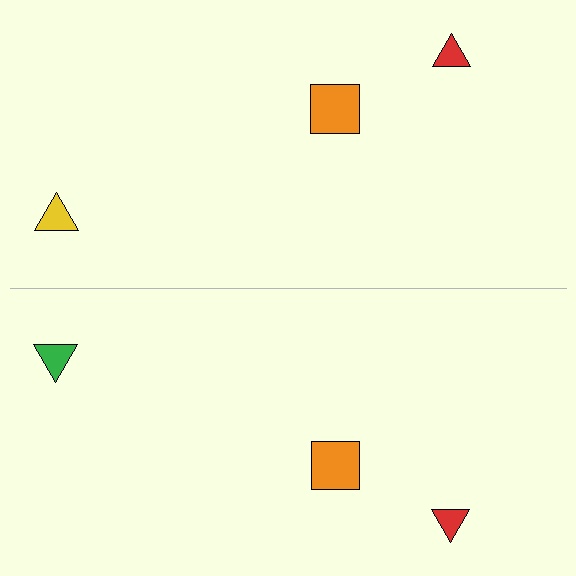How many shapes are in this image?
There are 6 shapes in this image.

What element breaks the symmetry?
The green triangle on the bottom side breaks the symmetry — its mirror counterpart is yellow.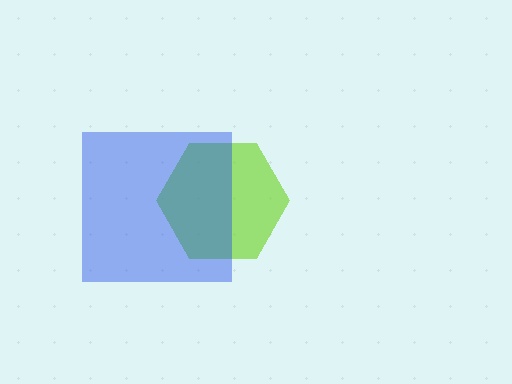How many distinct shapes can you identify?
There are 2 distinct shapes: a lime hexagon, a blue square.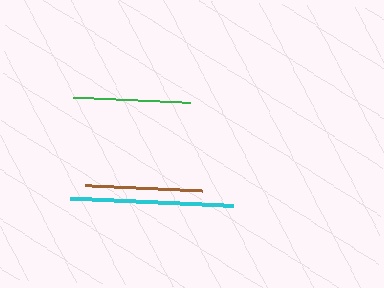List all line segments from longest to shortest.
From longest to shortest: cyan, green, brown.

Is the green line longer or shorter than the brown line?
The green line is longer than the brown line.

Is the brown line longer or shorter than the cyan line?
The cyan line is longer than the brown line.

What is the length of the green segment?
The green segment is approximately 117 pixels long.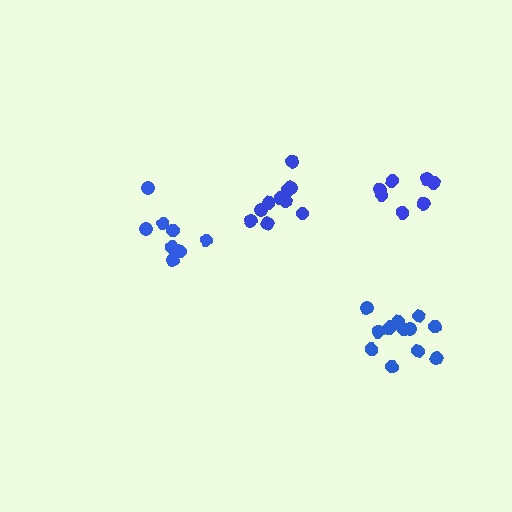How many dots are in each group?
Group 1: 8 dots, Group 2: 13 dots, Group 3: 10 dots, Group 4: 7 dots (38 total).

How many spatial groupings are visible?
There are 4 spatial groupings.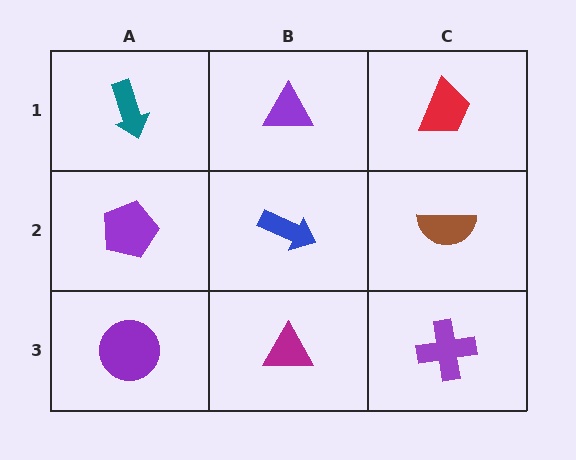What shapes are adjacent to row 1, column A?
A purple pentagon (row 2, column A), a purple triangle (row 1, column B).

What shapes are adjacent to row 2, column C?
A red trapezoid (row 1, column C), a purple cross (row 3, column C), a blue arrow (row 2, column B).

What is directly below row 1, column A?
A purple pentagon.